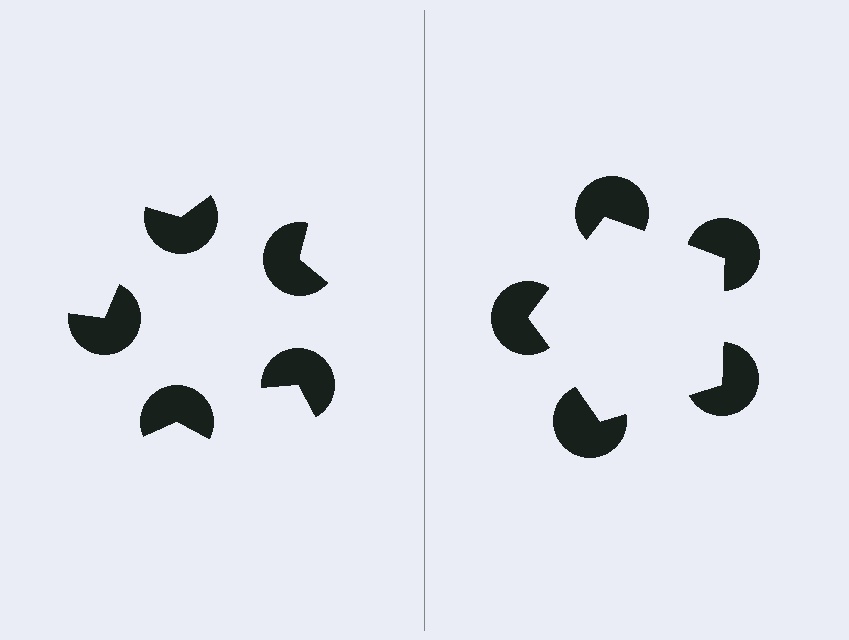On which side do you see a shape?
An illusory pentagon appears on the right side. On the left side the wedge cuts are rotated, so no coherent shape forms.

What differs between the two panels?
The pac-man discs are positioned identically on both sides; only the wedge orientations differ. On the right they align to a pentagon; on the left they are misaligned.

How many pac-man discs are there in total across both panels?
10 — 5 on each side.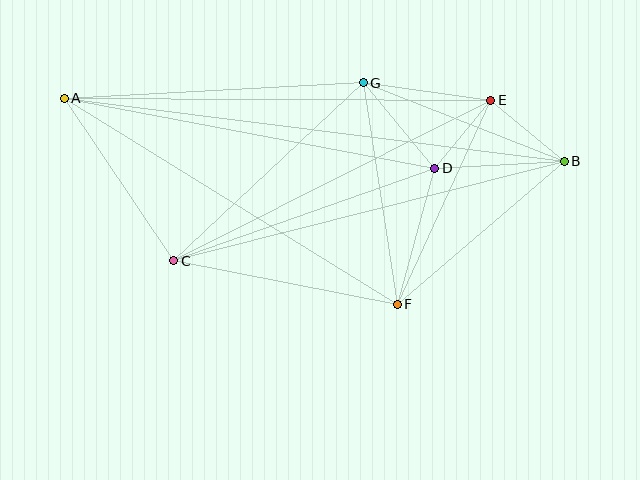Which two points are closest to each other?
Points D and E are closest to each other.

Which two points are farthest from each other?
Points A and B are farthest from each other.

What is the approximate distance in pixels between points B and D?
The distance between B and D is approximately 129 pixels.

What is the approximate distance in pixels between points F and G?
The distance between F and G is approximately 224 pixels.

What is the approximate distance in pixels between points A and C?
The distance between A and C is approximately 196 pixels.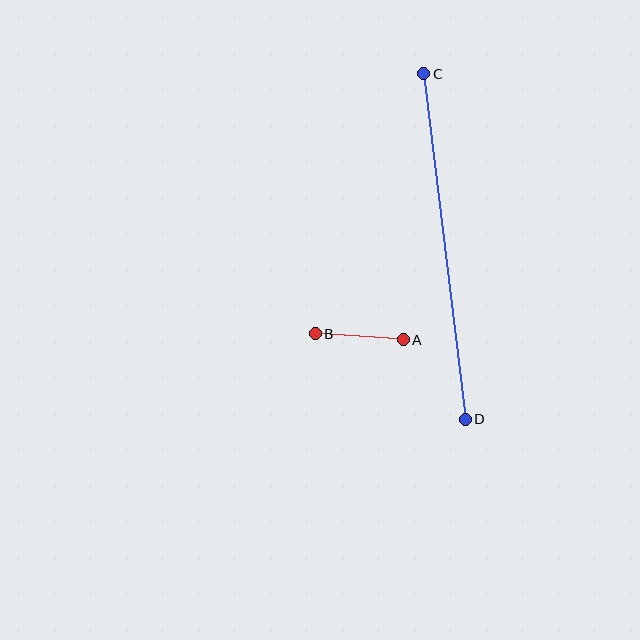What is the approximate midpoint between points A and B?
The midpoint is at approximately (359, 337) pixels.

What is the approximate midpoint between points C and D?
The midpoint is at approximately (445, 247) pixels.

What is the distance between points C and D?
The distance is approximately 348 pixels.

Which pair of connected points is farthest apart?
Points C and D are farthest apart.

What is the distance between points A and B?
The distance is approximately 88 pixels.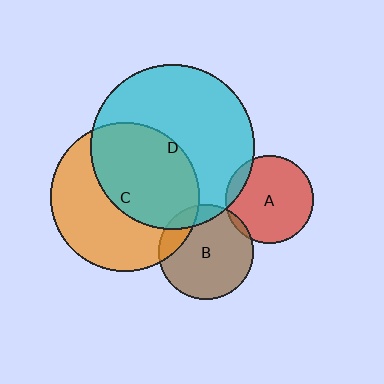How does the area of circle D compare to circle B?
Approximately 3.0 times.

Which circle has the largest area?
Circle D (cyan).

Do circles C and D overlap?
Yes.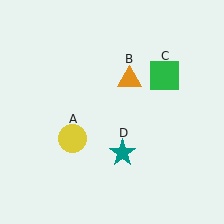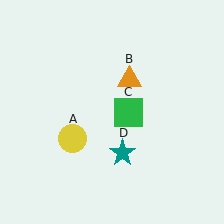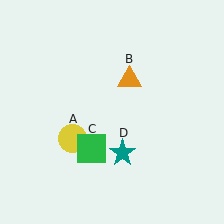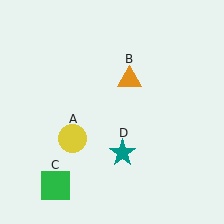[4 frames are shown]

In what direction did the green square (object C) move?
The green square (object C) moved down and to the left.